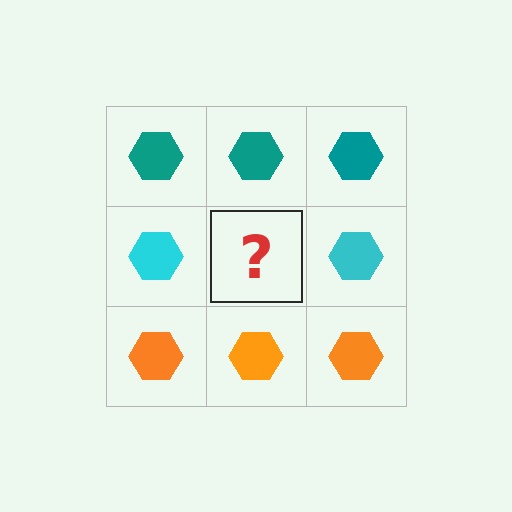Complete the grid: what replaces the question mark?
The question mark should be replaced with a cyan hexagon.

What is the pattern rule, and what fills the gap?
The rule is that each row has a consistent color. The gap should be filled with a cyan hexagon.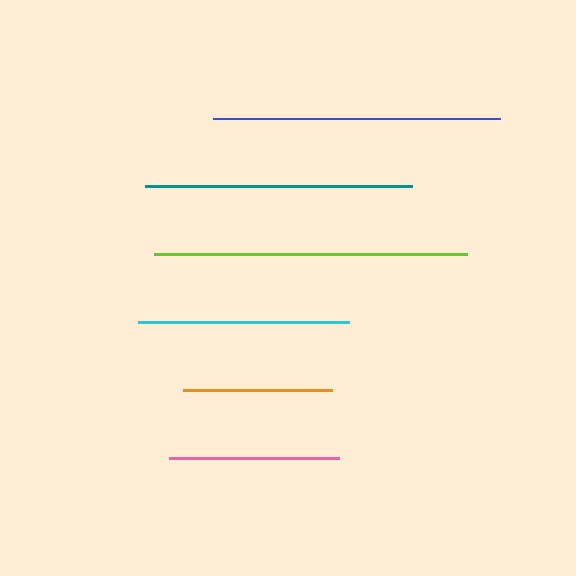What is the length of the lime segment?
The lime segment is approximately 313 pixels long.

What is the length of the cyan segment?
The cyan segment is approximately 211 pixels long.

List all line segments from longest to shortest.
From longest to shortest: lime, blue, teal, cyan, pink, orange.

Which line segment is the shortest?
The orange line is the shortest at approximately 149 pixels.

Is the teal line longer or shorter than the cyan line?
The teal line is longer than the cyan line.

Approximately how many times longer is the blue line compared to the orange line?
The blue line is approximately 1.9 times the length of the orange line.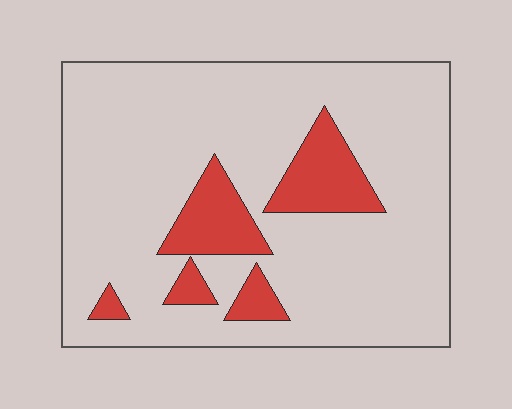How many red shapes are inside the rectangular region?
5.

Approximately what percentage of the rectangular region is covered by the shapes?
Approximately 15%.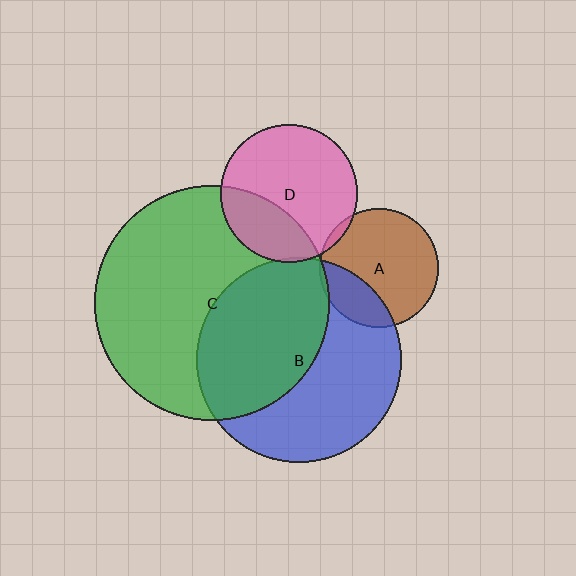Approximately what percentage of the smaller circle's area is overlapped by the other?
Approximately 5%.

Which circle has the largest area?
Circle C (green).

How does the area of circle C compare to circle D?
Approximately 2.9 times.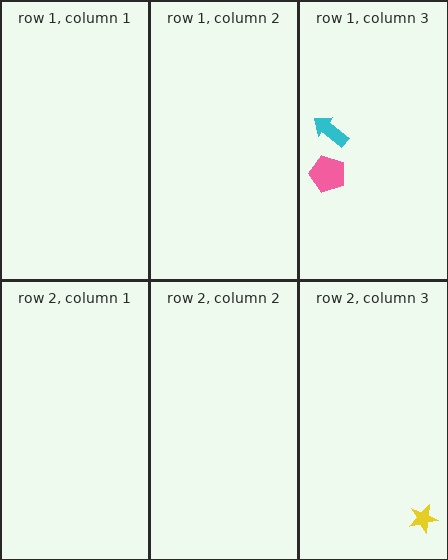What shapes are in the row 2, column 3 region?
The yellow star.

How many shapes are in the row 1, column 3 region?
2.